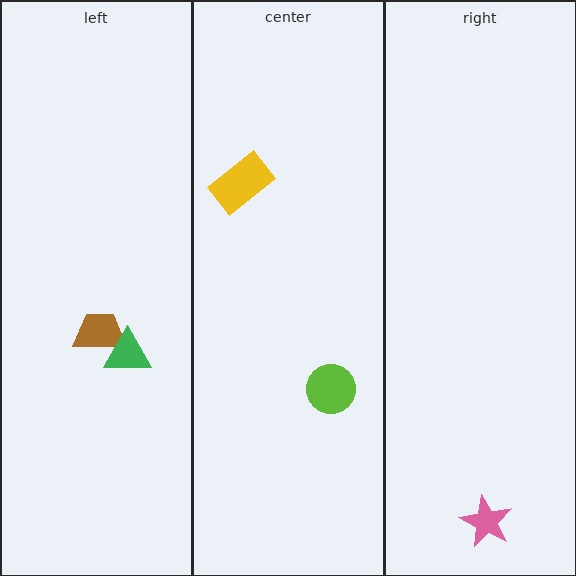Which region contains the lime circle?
The center region.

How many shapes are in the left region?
2.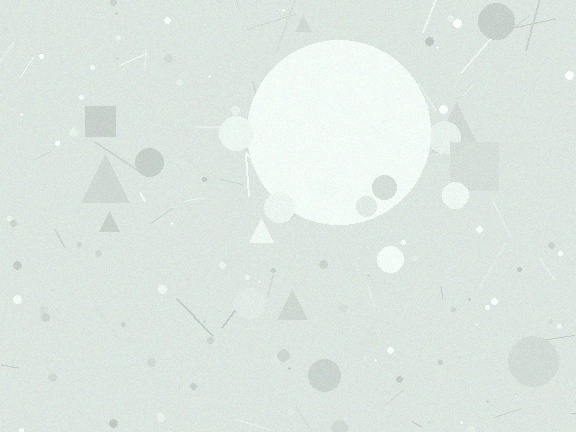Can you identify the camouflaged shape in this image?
The camouflaged shape is a circle.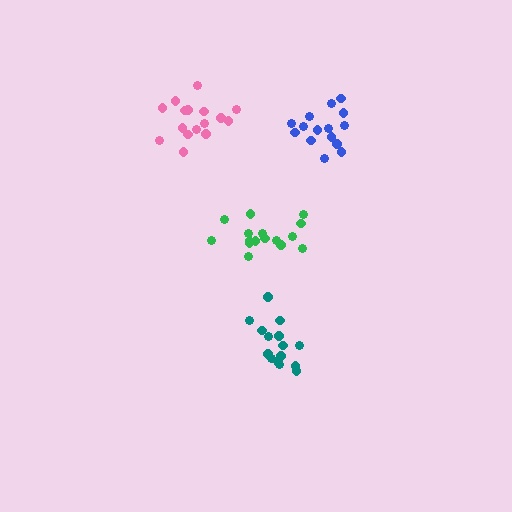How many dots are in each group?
Group 1: 15 dots, Group 2: 15 dots, Group 3: 16 dots, Group 4: 16 dots (62 total).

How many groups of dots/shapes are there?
There are 4 groups.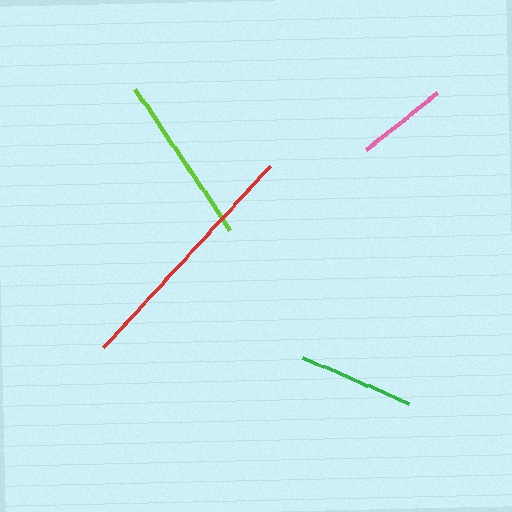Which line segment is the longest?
The red line is the longest at approximately 247 pixels.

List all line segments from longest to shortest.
From longest to shortest: red, lime, green, pink.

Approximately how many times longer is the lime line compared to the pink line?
The lime line is approximately 1.8 times the length of the pink line.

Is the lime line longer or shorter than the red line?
The red line is longer than the lime line.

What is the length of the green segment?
The green segment is approximately 116 pixels long.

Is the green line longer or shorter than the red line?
The red line is longer than the green line.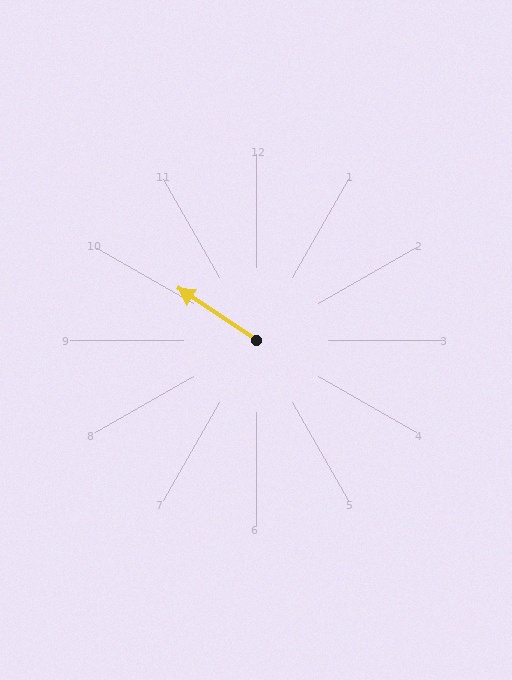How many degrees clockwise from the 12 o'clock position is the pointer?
Approximately 304 degrees.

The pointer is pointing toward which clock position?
Roughly 10 o'clock.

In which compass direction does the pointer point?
Northwest.